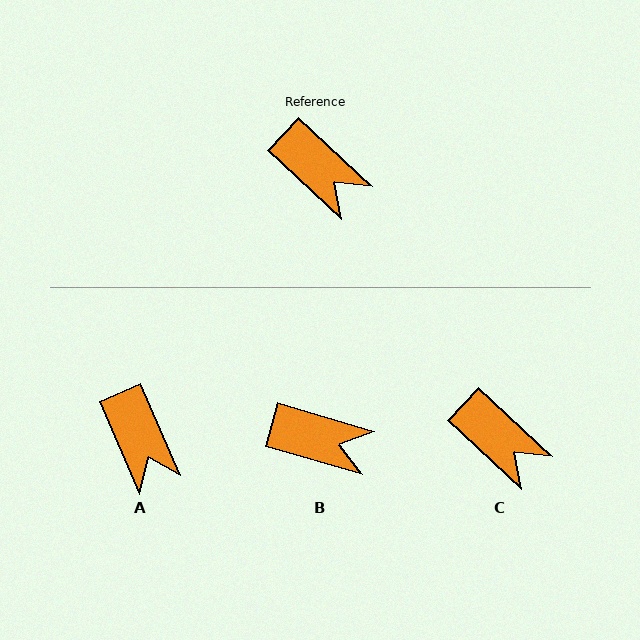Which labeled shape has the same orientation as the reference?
C.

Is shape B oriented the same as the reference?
No, it is off by about 27 degrees.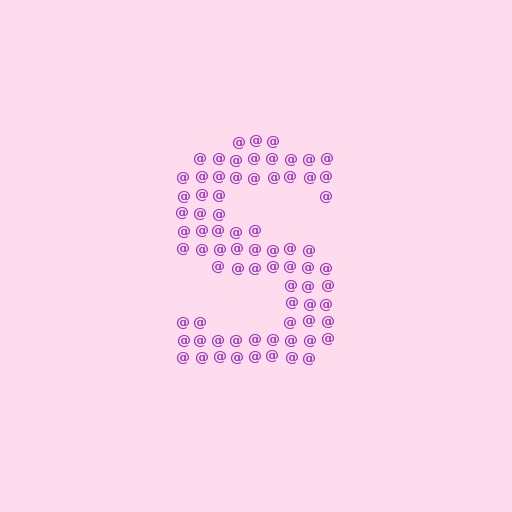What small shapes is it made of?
It is made of small at signs.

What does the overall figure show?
The overall figure shows the letter S.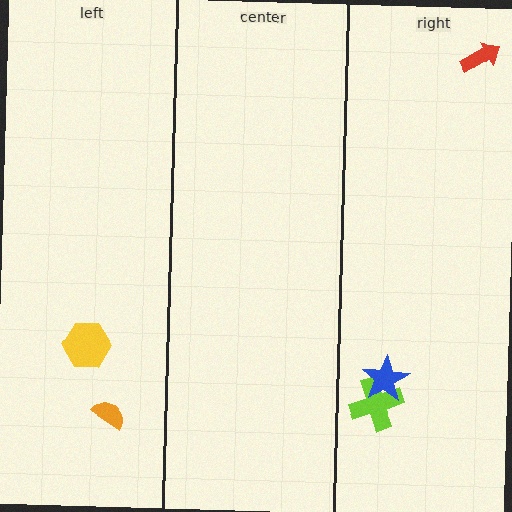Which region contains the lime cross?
The right region.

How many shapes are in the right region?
3.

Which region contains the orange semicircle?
The left region.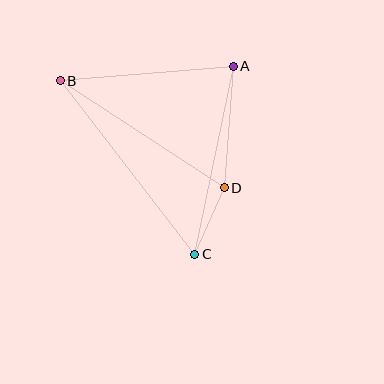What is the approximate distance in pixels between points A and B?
The distance between A and B is approximately 174 pixels.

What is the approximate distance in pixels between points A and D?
The distance between A and D is approximately 122 pixels.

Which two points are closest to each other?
Points C and D are closest to each other.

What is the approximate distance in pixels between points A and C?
The distance between A and C is approximately 192 pixels.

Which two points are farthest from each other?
Points B and C are farthest from each other.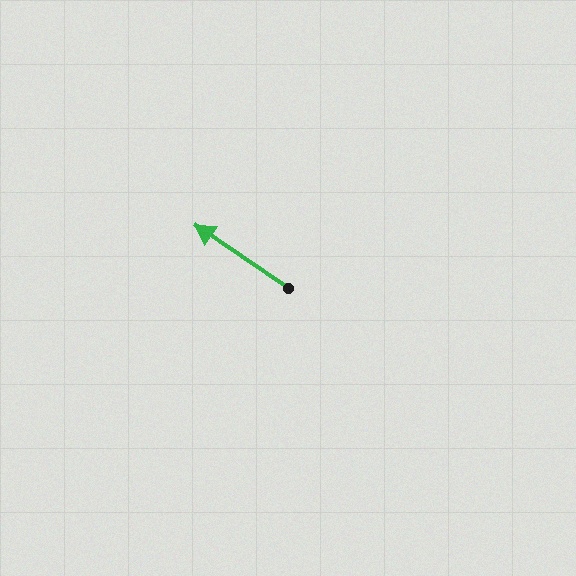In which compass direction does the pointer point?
Northwest.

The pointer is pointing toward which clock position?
Roughly 10 o'clock.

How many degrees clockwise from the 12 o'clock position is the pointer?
Approximately 304 degrees.